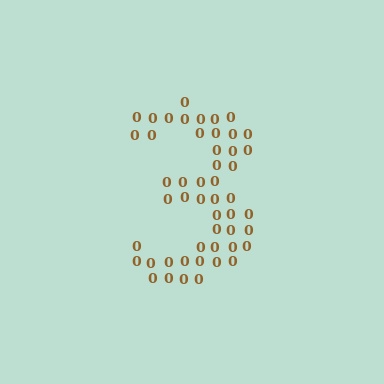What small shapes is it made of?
It is made of small digit 0's.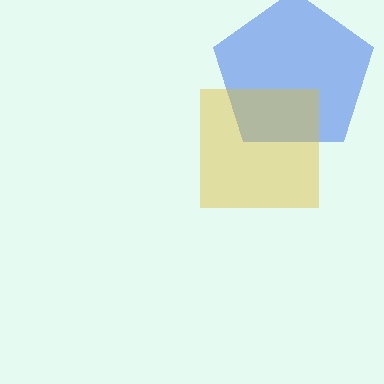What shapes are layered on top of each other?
The layered shapes are: a blue pentagon, a yellow square.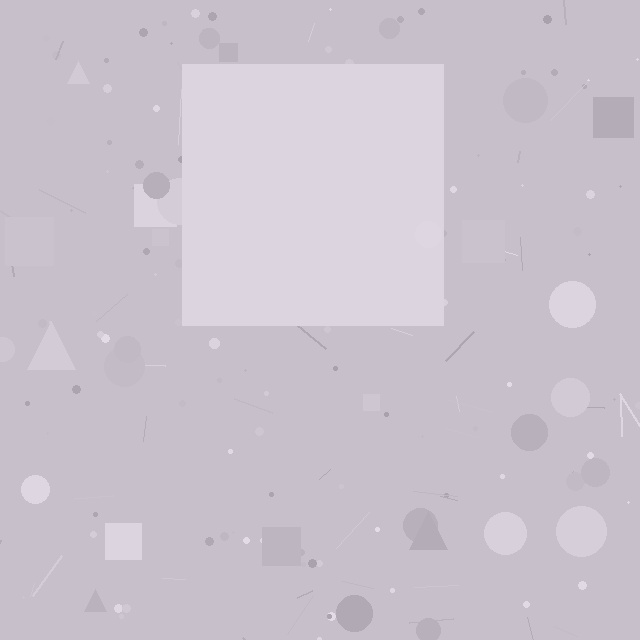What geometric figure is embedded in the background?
A square is embedded in the background.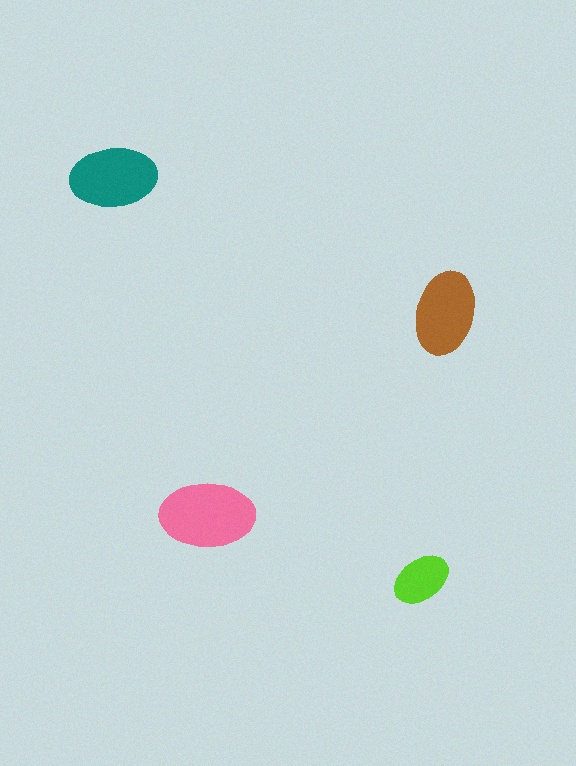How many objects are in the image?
There are 4 objects in the image.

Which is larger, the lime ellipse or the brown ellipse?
The brown one.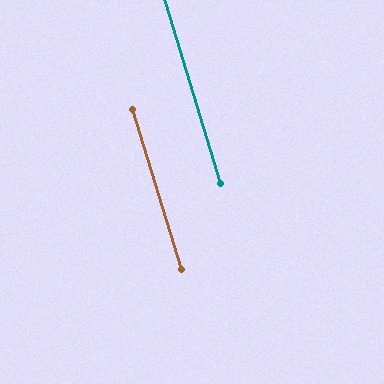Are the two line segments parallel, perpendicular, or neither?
Parallel — their directions differ by only 0.1°.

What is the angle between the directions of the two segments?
Approximately 0 degrees.